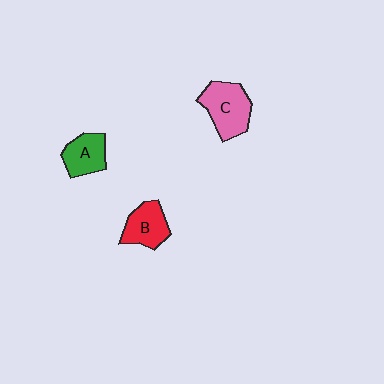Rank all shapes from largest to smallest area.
From largest to smallest: C (pink), B (red), A (green).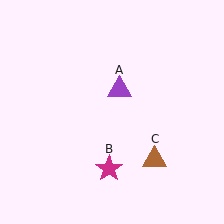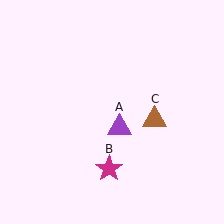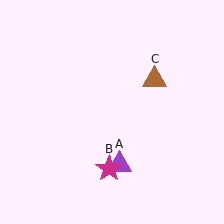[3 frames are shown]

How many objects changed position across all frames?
2 objects changed position: purple triangle (object A), brown triangle (object C).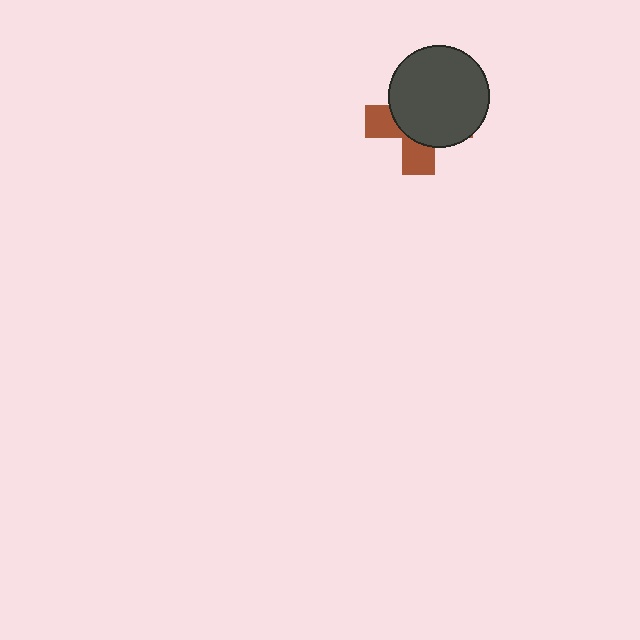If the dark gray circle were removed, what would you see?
You would see the complete brown cross.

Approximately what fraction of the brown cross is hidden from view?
Roughly 65% of the brown cross is hidden behind the dark gray circle.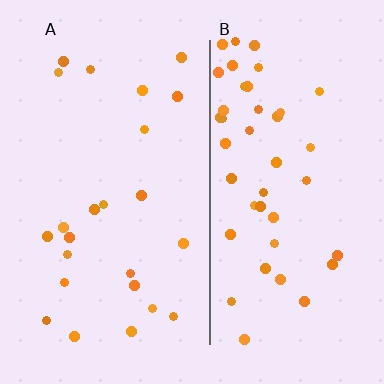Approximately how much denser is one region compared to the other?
Approximately 1.9× — region B over region A.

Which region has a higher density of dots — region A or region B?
B (the right).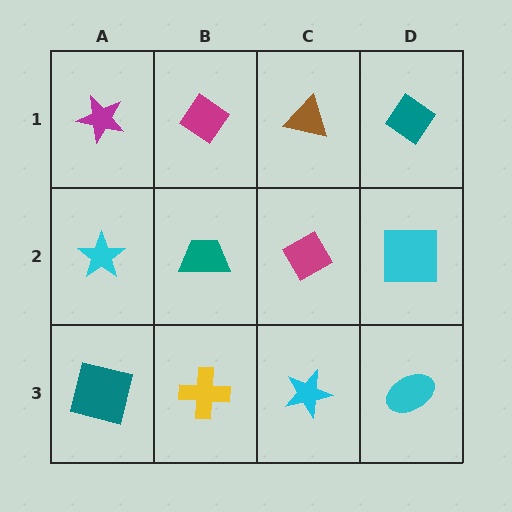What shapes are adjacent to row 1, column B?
A teal trapezoid (row 2, column B), a magenta star (row 1, column A), a brown triangle (row 1, column C).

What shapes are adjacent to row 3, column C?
A magenta diamond (row 2, column C), a yellow cross (row 3, column B), a cyan ellipse (row 3, column D).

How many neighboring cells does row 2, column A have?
3.